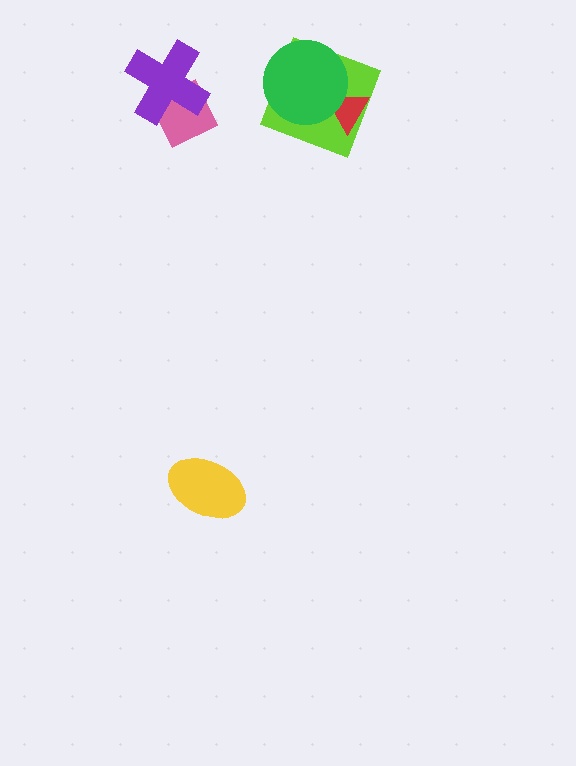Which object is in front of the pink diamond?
The purple cross is in front of the pink diamond.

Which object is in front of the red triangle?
The green circle is in front of the red triangle.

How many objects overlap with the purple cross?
1 object overlaps with the purple cross.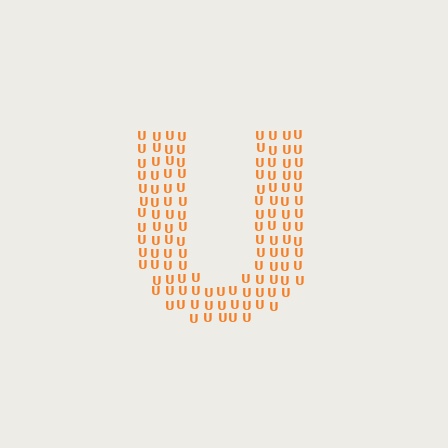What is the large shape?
The large shape is the letter U.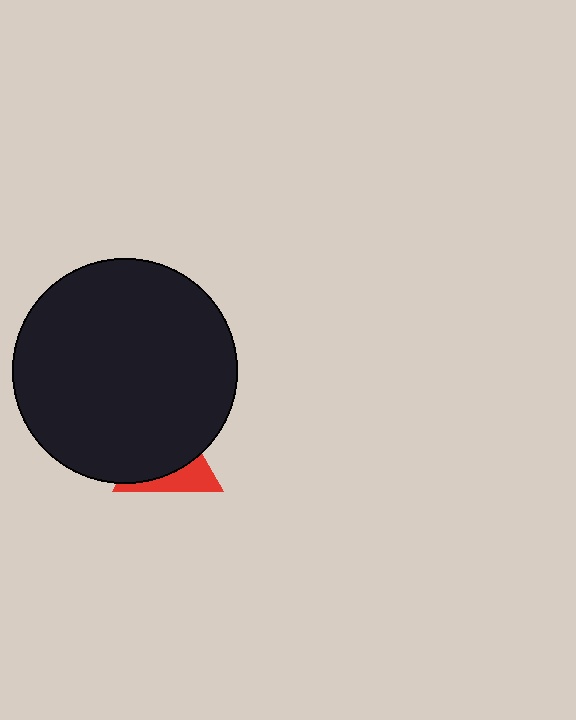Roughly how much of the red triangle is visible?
A small part of it is visible (roughly 33%).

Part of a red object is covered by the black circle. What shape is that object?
It is a triangle.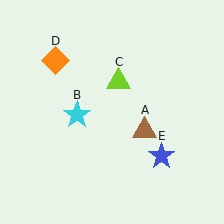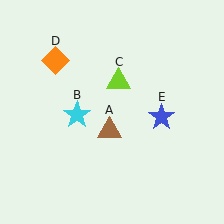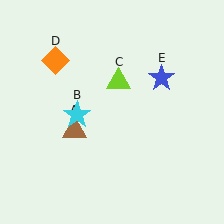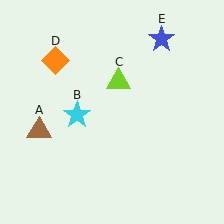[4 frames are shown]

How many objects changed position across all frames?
2 objects changed position: brown triangle (object A), blue star (object E).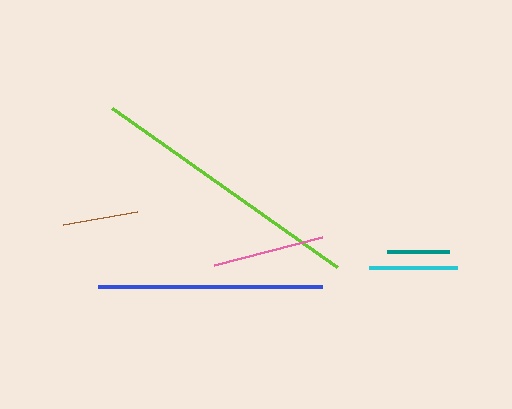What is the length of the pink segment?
The pink segment is approximately 111 pixels long.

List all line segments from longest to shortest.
From longest to shortest: lime, blue, pink, cyan, brown, teal.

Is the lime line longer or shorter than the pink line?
The lime line is longer than the pink line.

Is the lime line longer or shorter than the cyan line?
The lime line is longer than the cyan line.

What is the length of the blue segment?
The blue segment is approximately 224 pixels long.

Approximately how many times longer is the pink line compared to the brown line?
The pink line is approximately 1.5 times the length of the brown line.